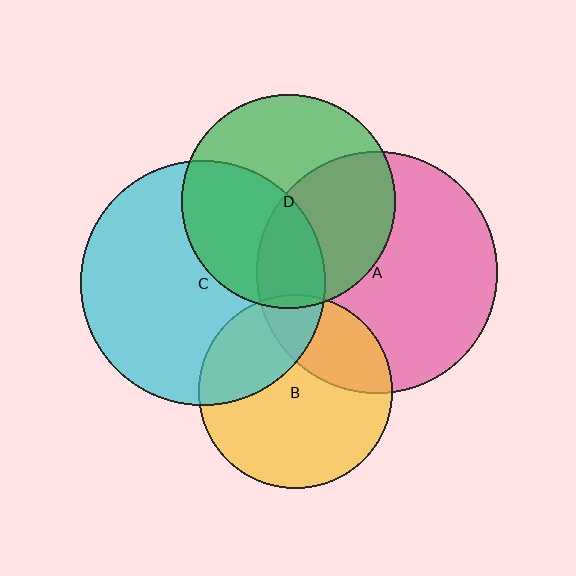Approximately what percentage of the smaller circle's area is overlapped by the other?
Approximately 45%.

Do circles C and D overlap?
Yes.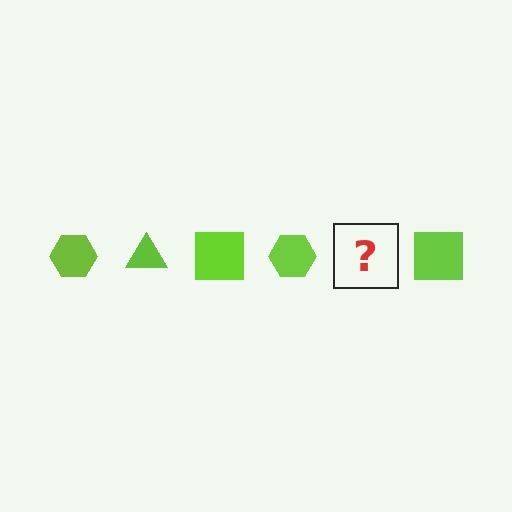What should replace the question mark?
The question mark should be replaced with a lime triangle.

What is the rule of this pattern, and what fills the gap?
The rule is that the pattern cycles through hexagon, triangle, square shapes in lime. The gap should be filled with a lime triangle.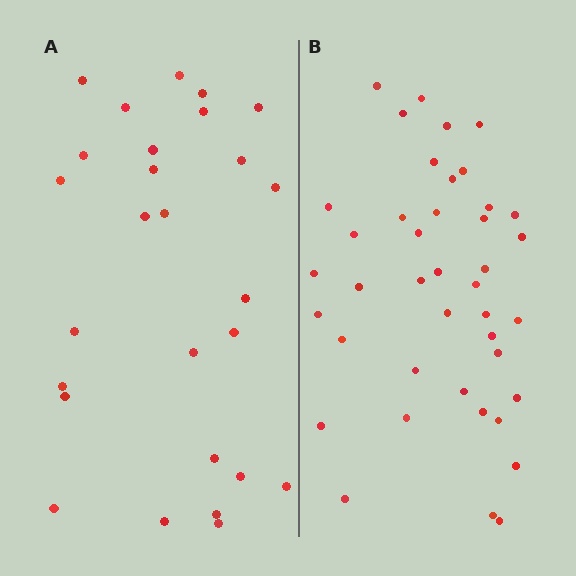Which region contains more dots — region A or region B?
Region B (the right region) has more dots.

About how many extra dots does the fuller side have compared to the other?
Region B has approximately 15 more dots than region A.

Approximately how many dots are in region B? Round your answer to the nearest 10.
About 40 dots. (The exact count is 41, which rounds to 40.)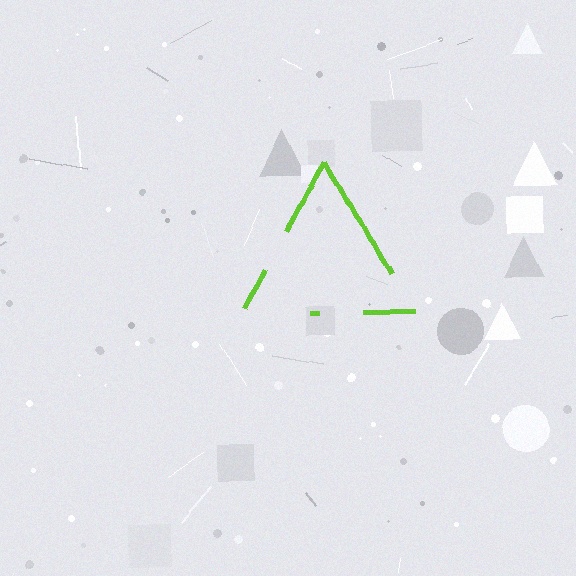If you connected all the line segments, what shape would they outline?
They would outline a triangle.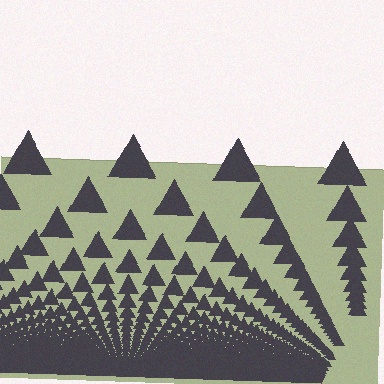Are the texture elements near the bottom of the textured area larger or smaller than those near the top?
Smaller. The gradient is inverted — elements near the bottom are smaller and denser.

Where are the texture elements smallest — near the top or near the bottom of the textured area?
Near the bottom.